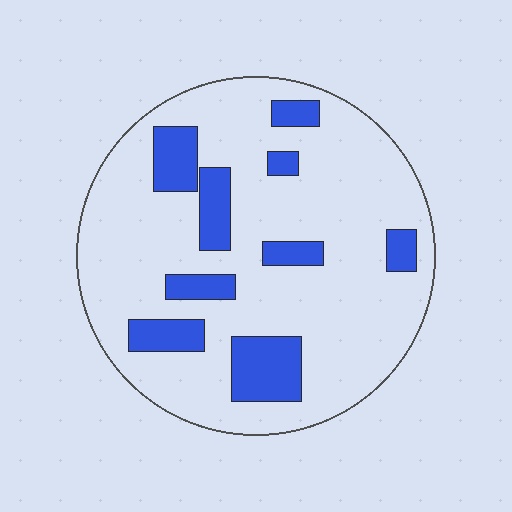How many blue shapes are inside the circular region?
9.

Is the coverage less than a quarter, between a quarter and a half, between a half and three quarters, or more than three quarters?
Less than a quarter.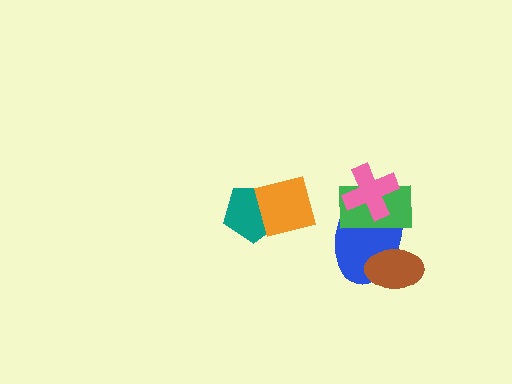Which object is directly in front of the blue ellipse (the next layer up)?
The green rectangle is directly in front of the blue ellipse.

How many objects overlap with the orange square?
1 object overlaps with the orange square.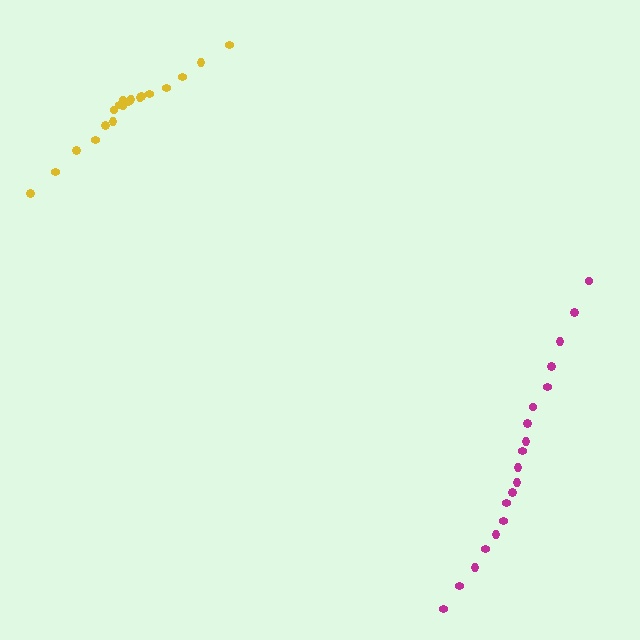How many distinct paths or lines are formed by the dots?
There are 2 distinct paths.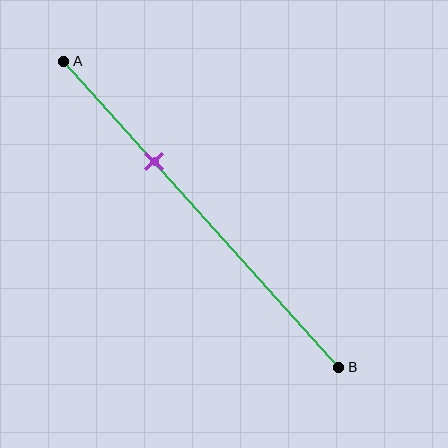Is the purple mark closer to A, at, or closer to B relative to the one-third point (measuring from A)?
The purple mark is approximately at the one-third point of segment AB.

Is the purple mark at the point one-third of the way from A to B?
Yes, the mark is approximately at the one-third point.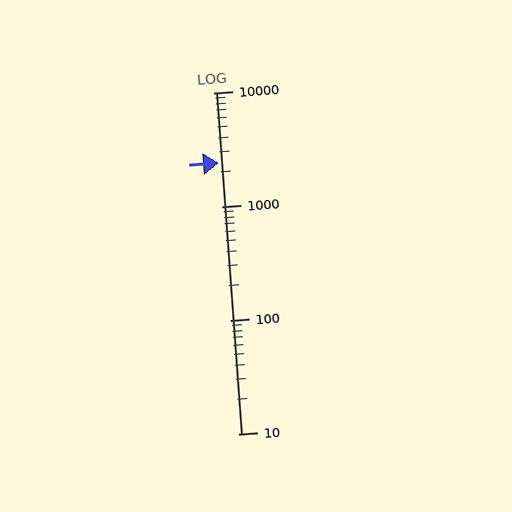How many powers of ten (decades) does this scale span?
The scale spans 3 decades, from 10 to 10000.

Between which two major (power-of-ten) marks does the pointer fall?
The pointer is between 1000 and 10000.